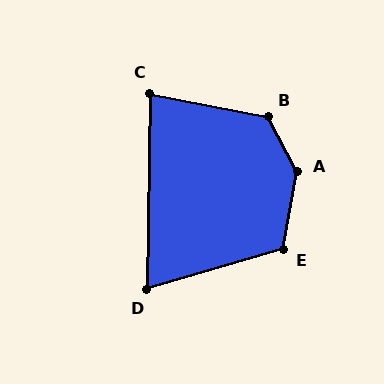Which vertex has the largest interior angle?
A, at approximately 142 degrees.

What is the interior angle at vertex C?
Approximately 80 degrees (acute).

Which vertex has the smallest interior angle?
D, at approximately 73 degrees.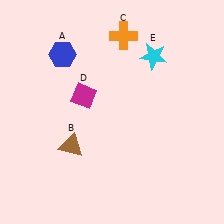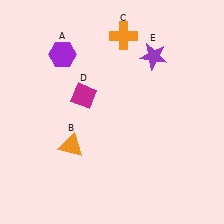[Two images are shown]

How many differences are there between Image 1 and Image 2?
There are 3 differences between the two images.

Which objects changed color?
A changed from blue to purple. B changed from brown to orange. E changed from cyan to purple.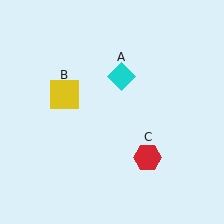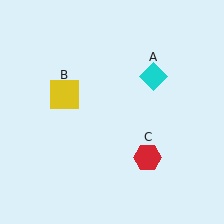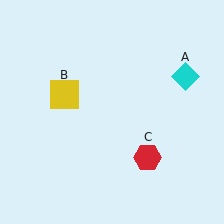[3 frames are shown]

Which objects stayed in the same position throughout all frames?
Yellow square (object B) and red hexagon (object C) remained stationary.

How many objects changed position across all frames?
1 object changed position: cyan diamond (object A).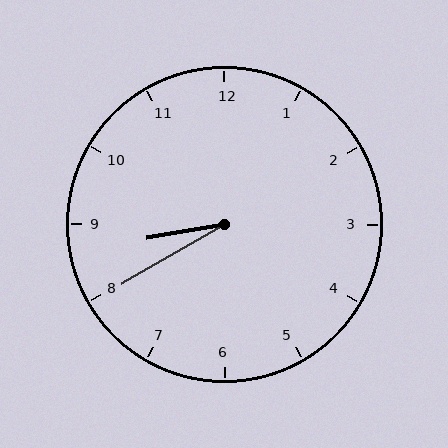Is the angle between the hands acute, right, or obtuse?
It is acute.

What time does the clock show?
8:40.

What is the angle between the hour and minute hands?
Approximately 20 degrees.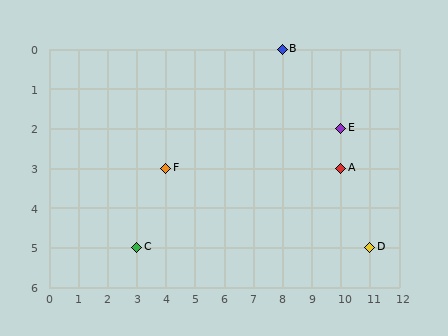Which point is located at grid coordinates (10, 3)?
Point A is at (10, 3).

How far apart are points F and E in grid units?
Points F and E are 6 columns and 1 row apart (about 6.1 grid units diagonally).